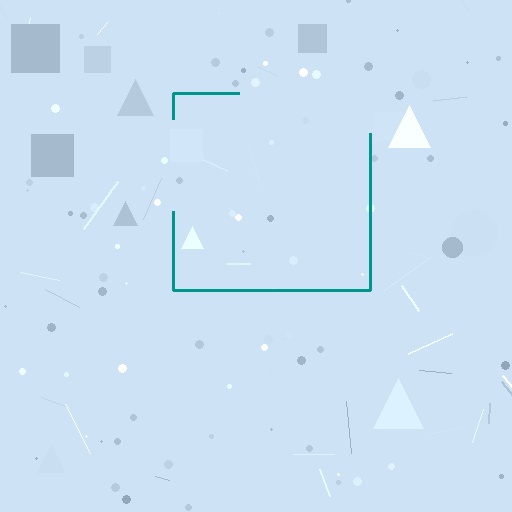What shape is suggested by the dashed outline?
The dashed outline suggests a square.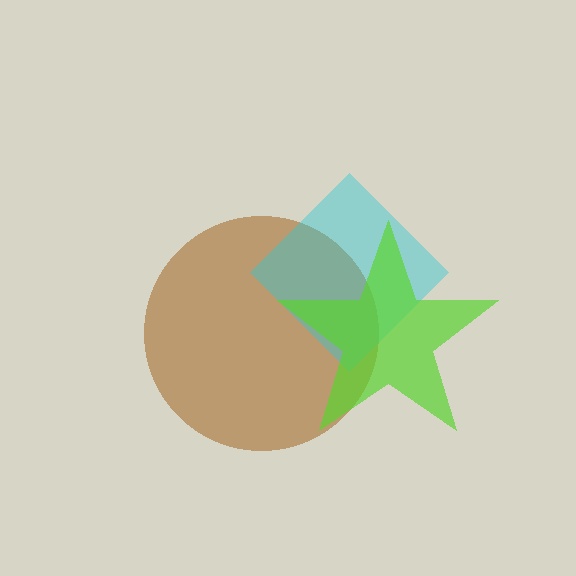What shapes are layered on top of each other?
The layered shapes are: a brown circle, a cyan diamond, a lime star.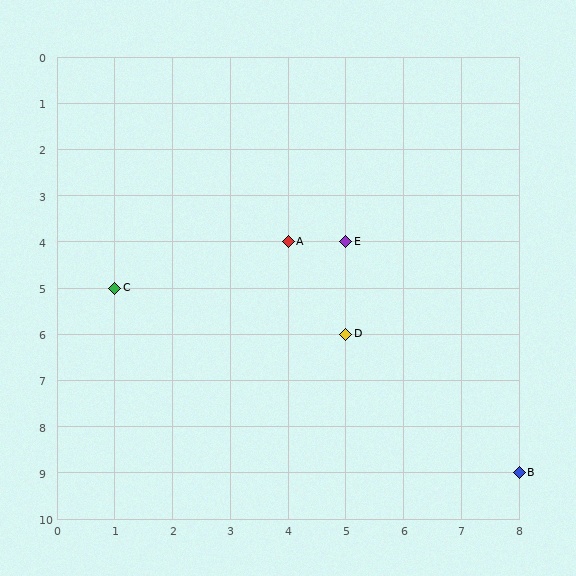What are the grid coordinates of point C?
Point C is at grid coordinates (1, 5).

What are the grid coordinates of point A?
Point A is at grid coordinates (4, 4).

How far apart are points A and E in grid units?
Points A and E are 1 column apart.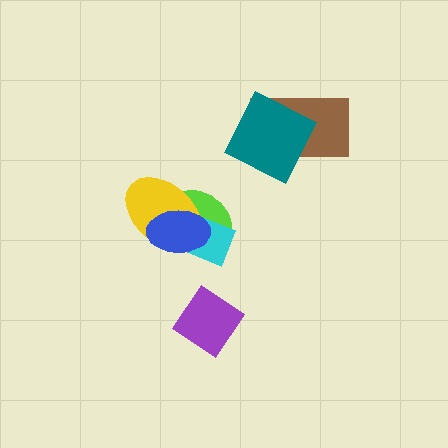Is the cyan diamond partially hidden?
Yes, it is partially covered by another shape.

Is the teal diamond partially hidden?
No, no other shape covers it.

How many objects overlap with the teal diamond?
1 object overlaps with the teal diamond.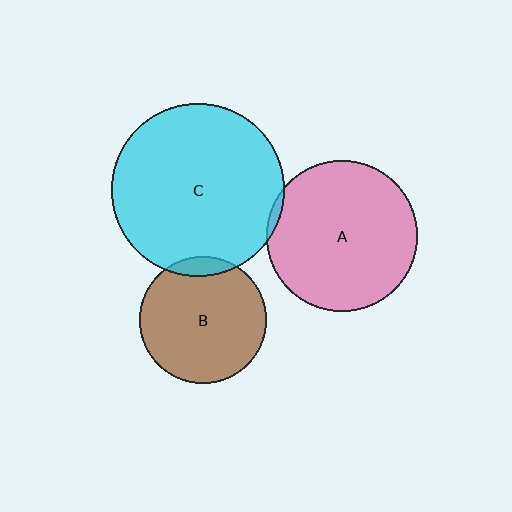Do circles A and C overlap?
Yes.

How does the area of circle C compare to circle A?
Approximately 1.3 times.